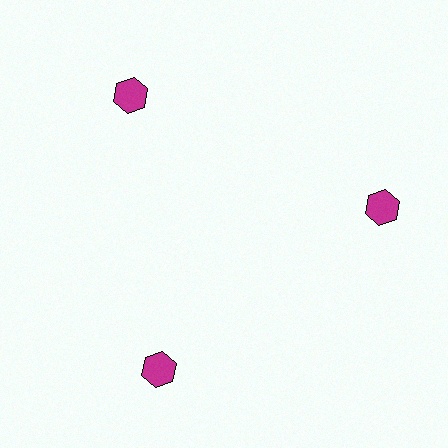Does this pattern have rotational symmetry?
Yes, this pattern has 3-fold rotational symmetry. It looks the same after rotating 120 degrees around the center.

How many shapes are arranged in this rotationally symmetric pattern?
There are 3 shapes, arranged in 3 groups of 1.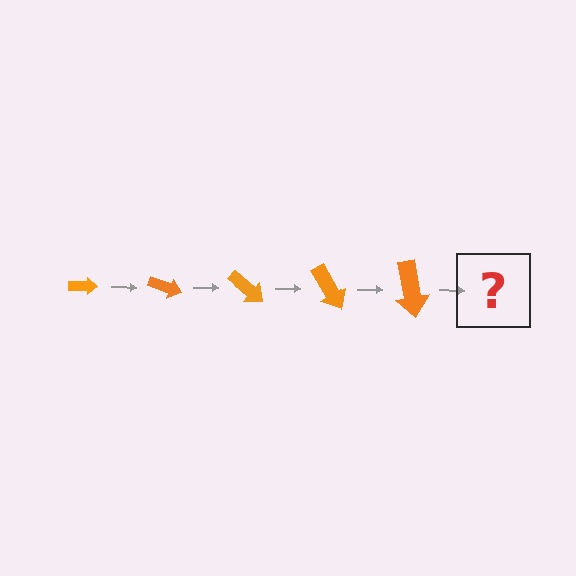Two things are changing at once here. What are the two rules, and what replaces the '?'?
The two rules are that the arrow grows larger each step and it rotates 20 degrees each step. The '?' should be an arrow, larger than the previous one and rotated 100 degrees from the start.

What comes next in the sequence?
The next element should be an arrow, larger than the previous one and rotated 100 degrees from the start.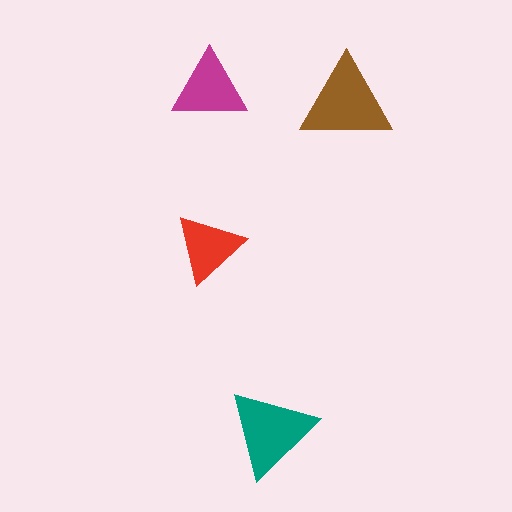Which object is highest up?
The magenta triangle is topmost.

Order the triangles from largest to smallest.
the brown one, the teal one, the magenta one, the red one.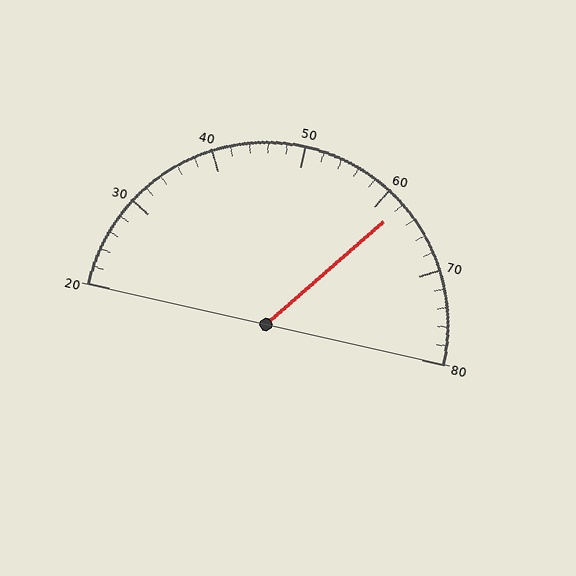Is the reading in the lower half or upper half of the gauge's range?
The reading is in the upper half of the range (20 to 80).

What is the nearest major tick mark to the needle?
The nearest major tick mark is 60.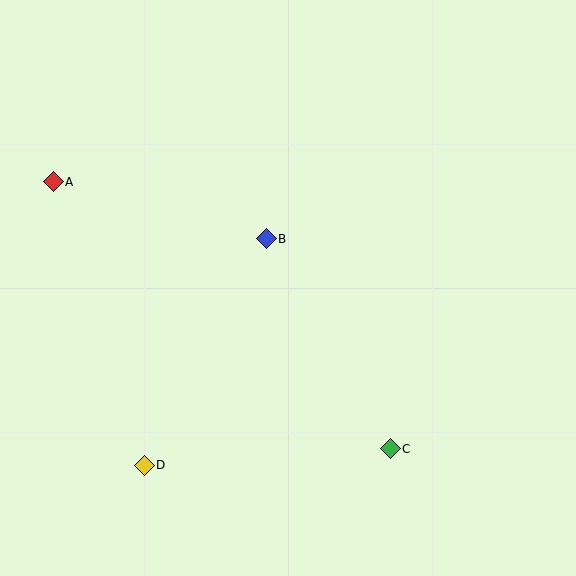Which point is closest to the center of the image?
Point B at (266, 239) is closest to the center.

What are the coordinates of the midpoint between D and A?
The midpoint between D and A is at (99, 324).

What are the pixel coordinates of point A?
Point A is at (53, 182).